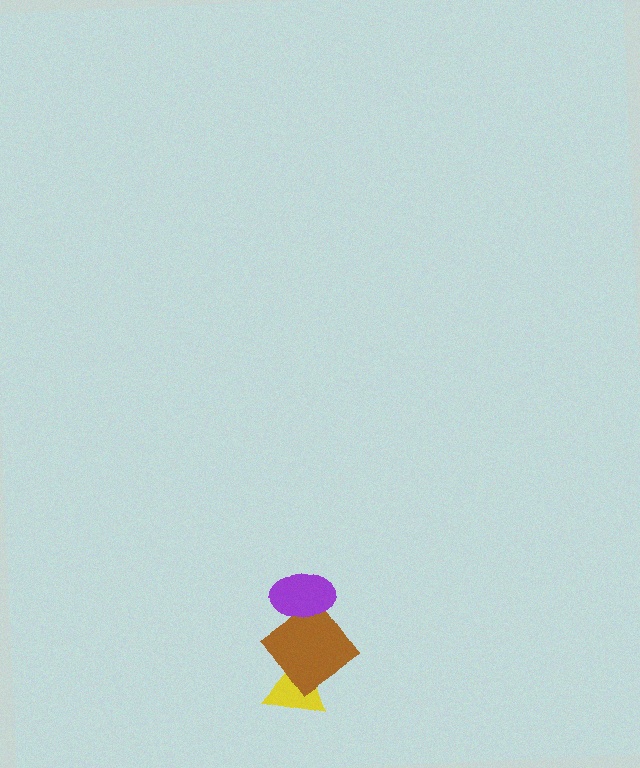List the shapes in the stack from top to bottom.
From top to bottom: the purple ellipse, the brown diamond, the yellow triangle.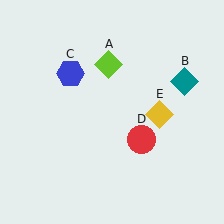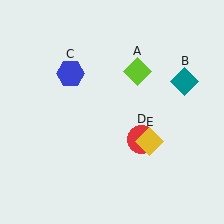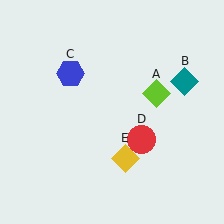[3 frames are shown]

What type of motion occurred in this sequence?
The lime diamond (object A), yellow diamond (object E) rotated clockwise around the center of the scene.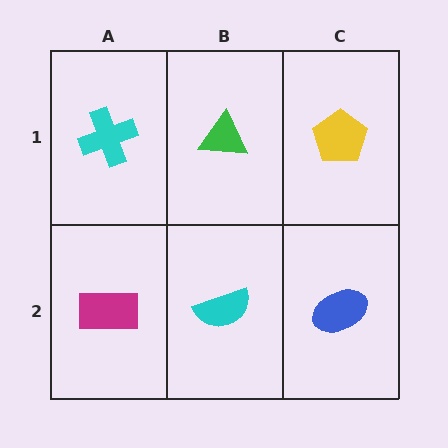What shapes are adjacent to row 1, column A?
A magenta rectangle (row 2, column A), a green triangle (row 1, column B).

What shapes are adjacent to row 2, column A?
A cyan cross (row 1, column A), a cyan semicircle (row 2, column B).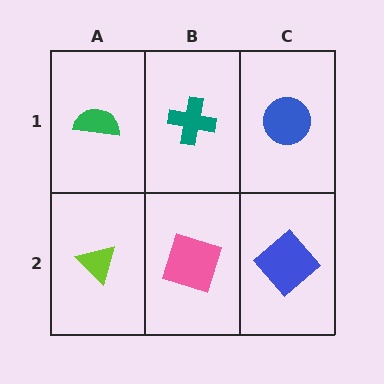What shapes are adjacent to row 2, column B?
A teal cross (row 1, column B), a lime triangle (row 2, column A), a blue diamond (row 2, column C).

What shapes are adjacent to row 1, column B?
A pink square (row 2, column B), a green semicircle (row 1, column A), a blue circle (row 1, column C).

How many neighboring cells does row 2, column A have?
2.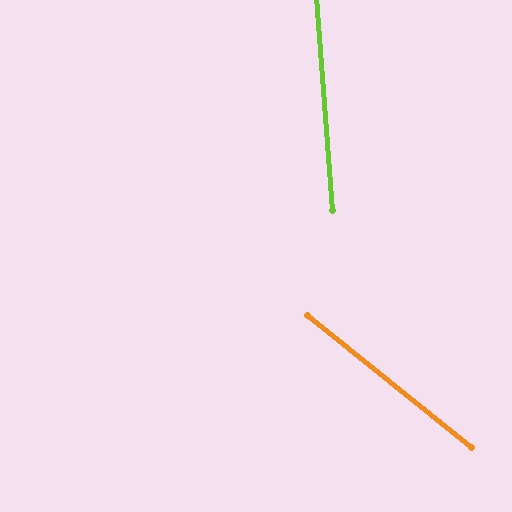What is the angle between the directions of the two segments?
Approximately 47 degrees.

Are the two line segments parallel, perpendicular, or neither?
Neither parallel nor perpendicular — they differ by about 47°.